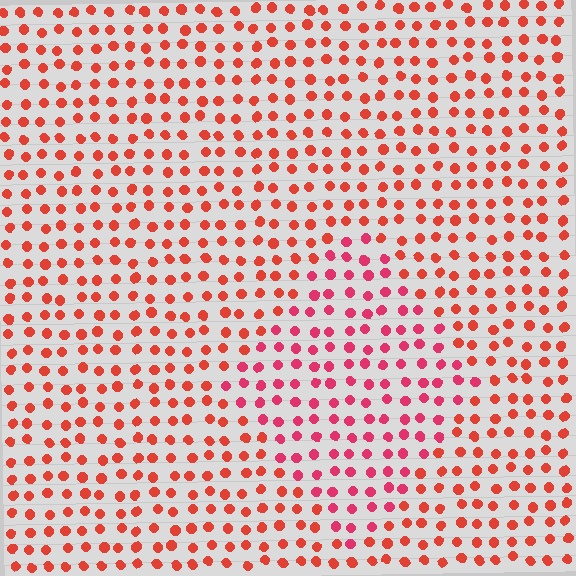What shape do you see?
I see a diamond.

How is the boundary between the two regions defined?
The boundary is defined purely by a slight shift in hue (about 25 degrees). Spacing, size, and orientation are identical on both sides.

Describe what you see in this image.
The image is filled with small red elements in a uniform arrangement. A diamond-shaped region is visible where the elements are tinted to a slightly different hue, forming a subtle color boundary.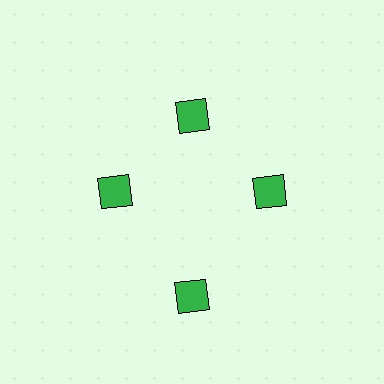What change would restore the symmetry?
The symmetry would be restored by moving it inward, back onto the ring so that all 4 squares sit at equal angles and equal distance from the center.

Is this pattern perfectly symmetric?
No. The 4 green squares are arranged in a ring, but one element near the 6 o'clock position is pushed outward from the center, breaking the 4-fold rotational symmetry.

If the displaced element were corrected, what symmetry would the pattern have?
It would have 4-fold rotational symmetry — the pattern would map onto itself every 90 degrees.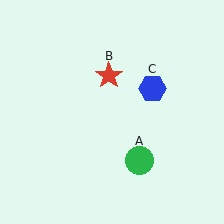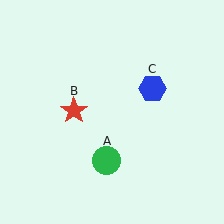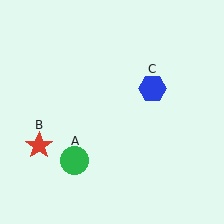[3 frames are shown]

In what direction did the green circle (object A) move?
The green circle (object A) moved left.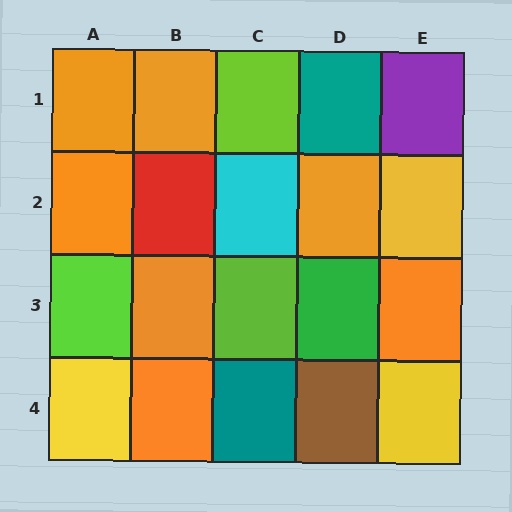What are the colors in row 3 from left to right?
Lime, orange, lime, green, orange.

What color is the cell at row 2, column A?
Orange.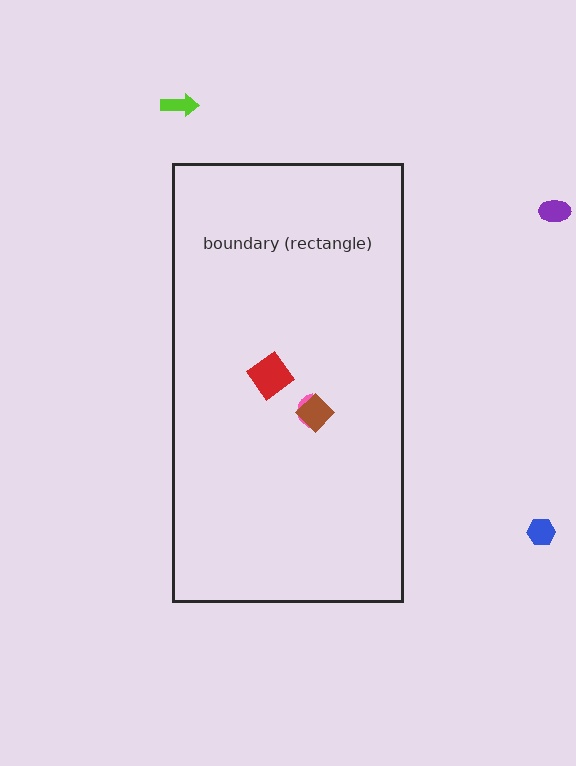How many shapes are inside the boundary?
3 inside, 3 outside.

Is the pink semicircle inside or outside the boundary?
Inside.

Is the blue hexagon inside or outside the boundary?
Outside.